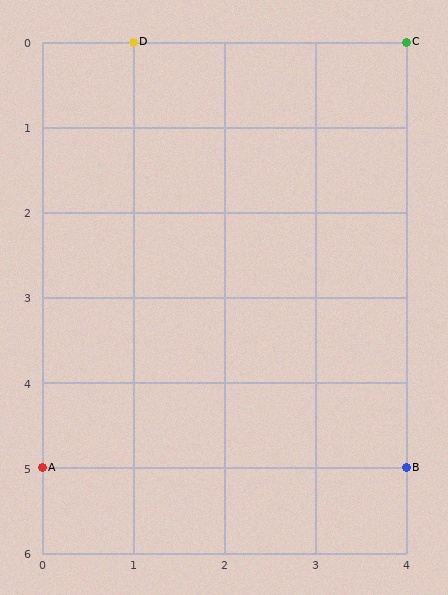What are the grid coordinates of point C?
Point C is at grid coordinates (4, 0).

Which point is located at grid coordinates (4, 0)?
Point C is at (4, 0).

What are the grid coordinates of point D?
Point D is at grid coordinates (1, 0).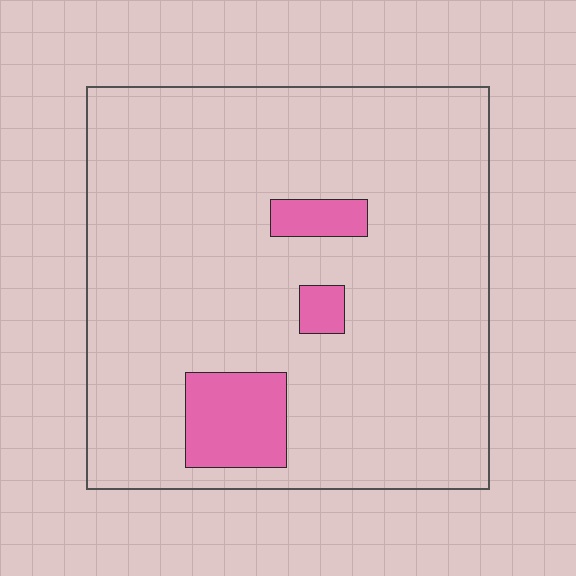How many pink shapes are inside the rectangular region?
3.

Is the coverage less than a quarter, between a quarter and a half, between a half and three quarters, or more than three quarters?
Less than a quarter.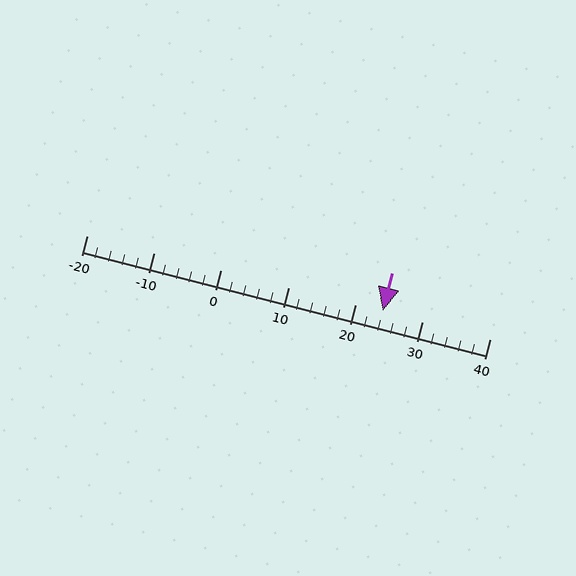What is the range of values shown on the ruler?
The ruler shows values from -20 to 40.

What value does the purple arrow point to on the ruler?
The purple arrow points to approximately 24.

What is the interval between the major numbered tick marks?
The major tick marks are spaced 10 units apart.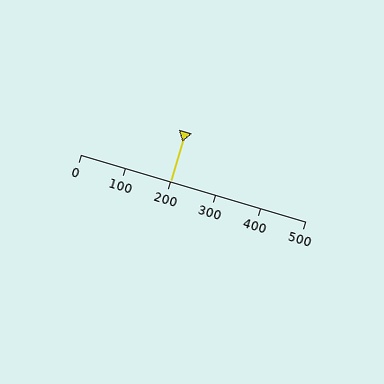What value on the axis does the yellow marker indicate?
The marker indicates approximately 200.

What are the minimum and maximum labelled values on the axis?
The axis runs from 0 to 500.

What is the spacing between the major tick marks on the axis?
The major ticks are spaced 100 apart.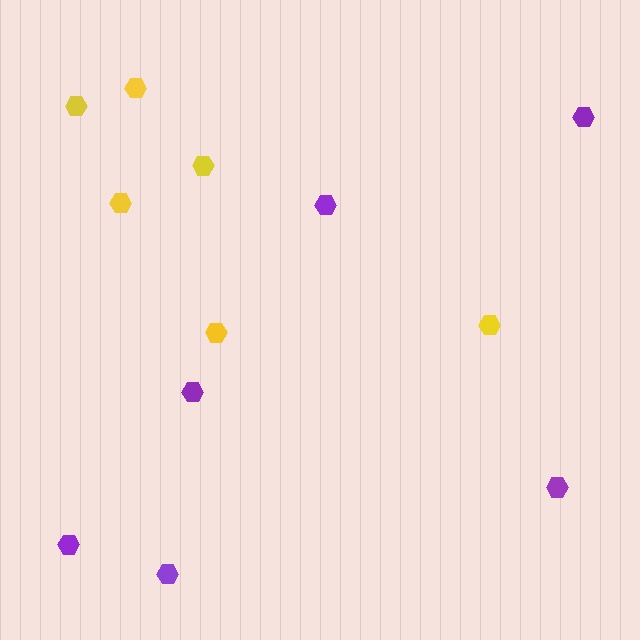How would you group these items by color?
There are 2 groups: one group of yellow hexagons (6) and one group of purple hexagons (6).